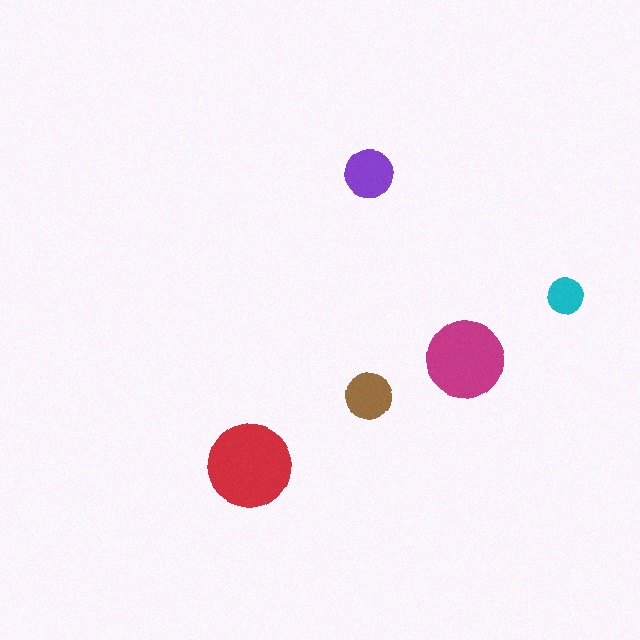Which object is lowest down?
The red circle is bottommost.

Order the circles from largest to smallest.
the red one, the magenta one, the purple one, the brown one, the cyan one.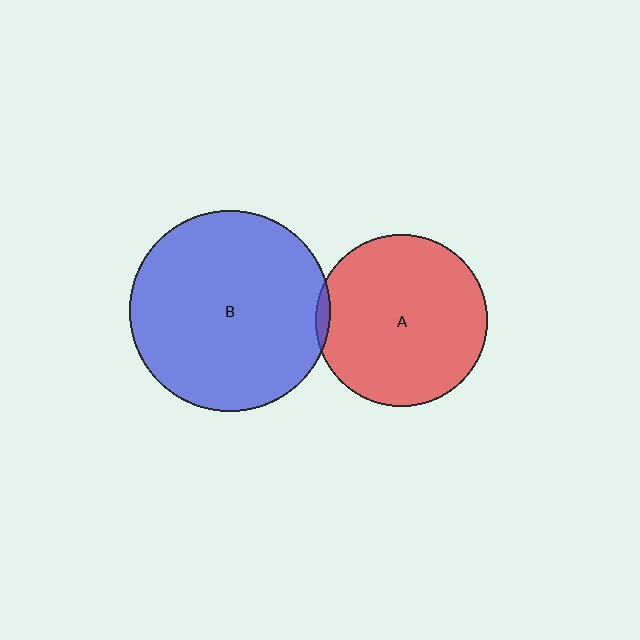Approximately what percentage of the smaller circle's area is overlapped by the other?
Approximately 5%.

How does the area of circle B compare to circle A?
Approximately 1.4 times.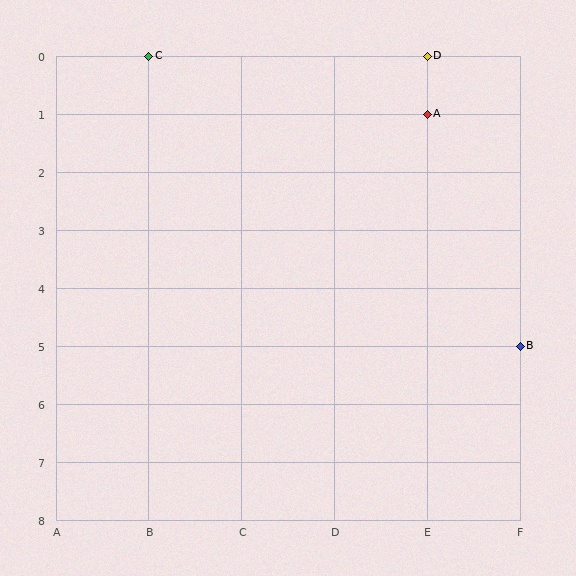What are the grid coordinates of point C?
Point C is at grid coordinates (B, 0).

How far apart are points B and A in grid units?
Points B and A are 1 column and 4 rows apart (about 4.1 grid units diagonally).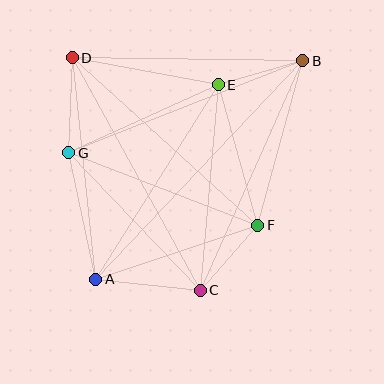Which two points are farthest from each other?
Points A and B are farthest from each other.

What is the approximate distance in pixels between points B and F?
The distance between B and F is approximately 170 pixels.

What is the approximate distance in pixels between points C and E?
The distance between C and E is approximately 206 pixels.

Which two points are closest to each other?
Points C and F are closest to each other.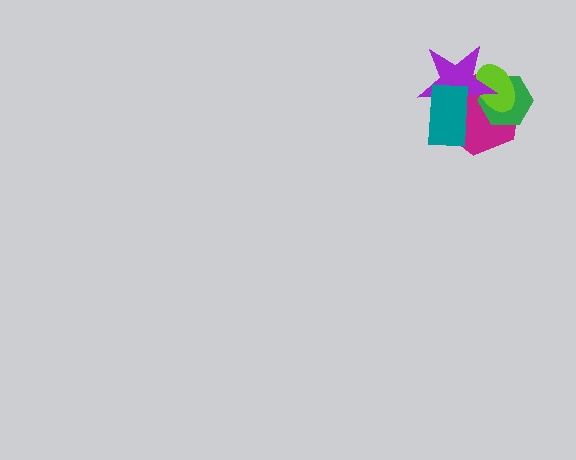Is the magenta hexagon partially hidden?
Yes, it is partially covered by another shape.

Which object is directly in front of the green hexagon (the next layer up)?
The lime ellipse is directly in front of the green hexagon.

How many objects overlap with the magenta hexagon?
4 objects overlap with the magenta hexagon.